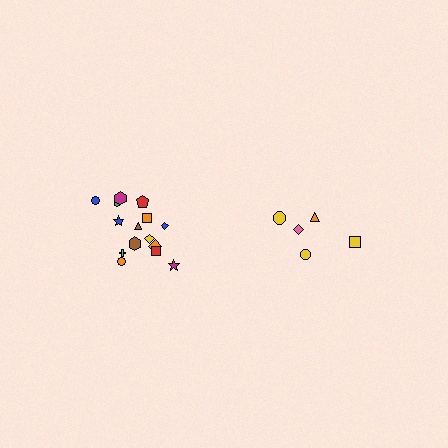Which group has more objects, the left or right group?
The left group.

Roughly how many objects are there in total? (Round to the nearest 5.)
Roughly 20 objects in total.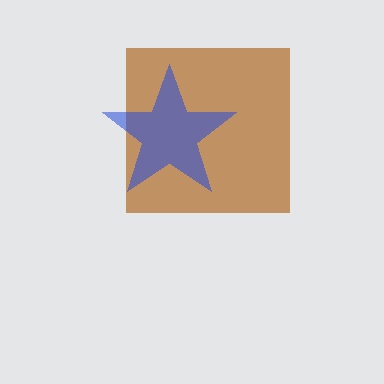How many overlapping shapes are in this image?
There are 2 overlapping shapes in the image.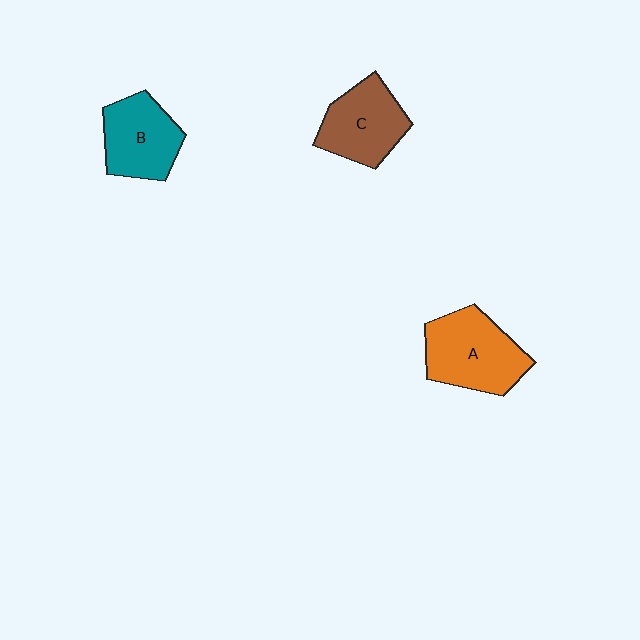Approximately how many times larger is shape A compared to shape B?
Approximately 1.2 times.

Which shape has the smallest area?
Shape B (teal).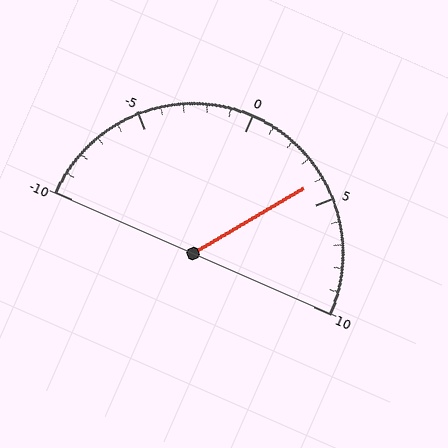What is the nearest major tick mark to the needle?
The nearest major tick mark is 5.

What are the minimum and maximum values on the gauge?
The gauge ranges from -10 to 10.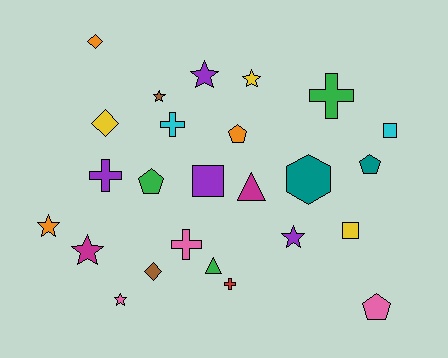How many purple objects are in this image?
There are 4 purple objects.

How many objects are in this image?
There are 25 objects.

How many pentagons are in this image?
There are 4 pentagons.